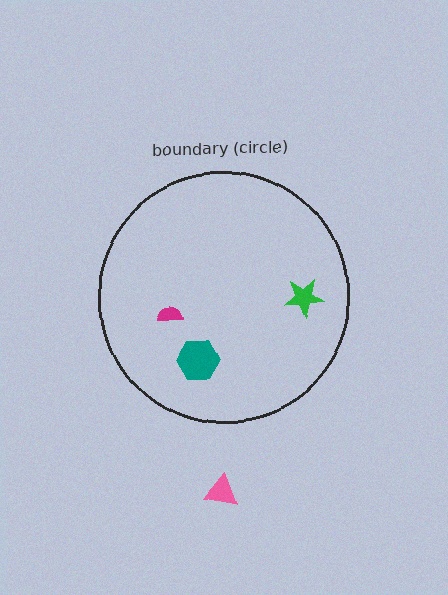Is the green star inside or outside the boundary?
Inside.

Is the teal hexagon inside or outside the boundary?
Inside.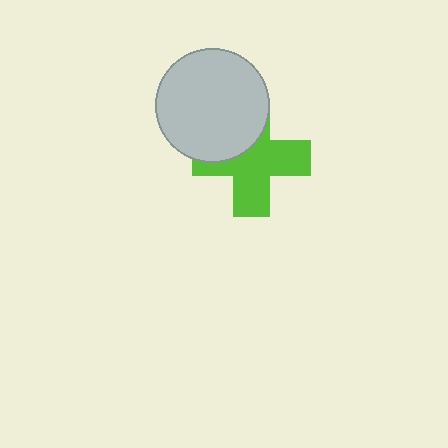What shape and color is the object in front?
The object in front is a light gray circle.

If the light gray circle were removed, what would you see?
You would see the complete lime cross.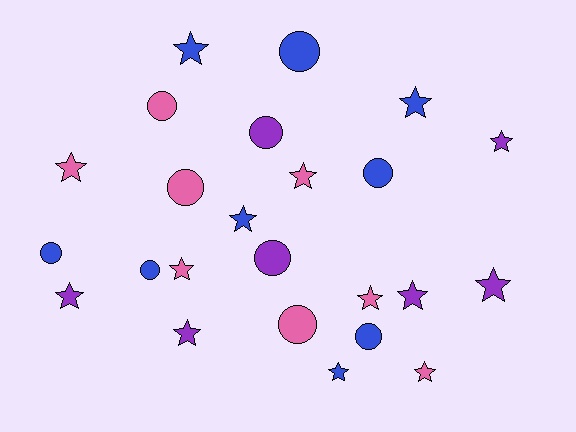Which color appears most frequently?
Blue, with 9 objects.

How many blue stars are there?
There are 4 blue stars.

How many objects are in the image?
There are 24 objects.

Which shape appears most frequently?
Star, with 14 objects.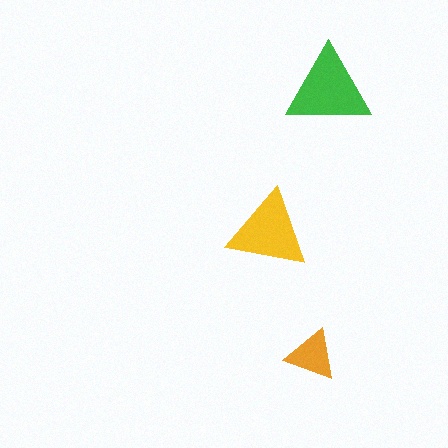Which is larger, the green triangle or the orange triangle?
The green one.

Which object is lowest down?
The orange triangle is bottommost.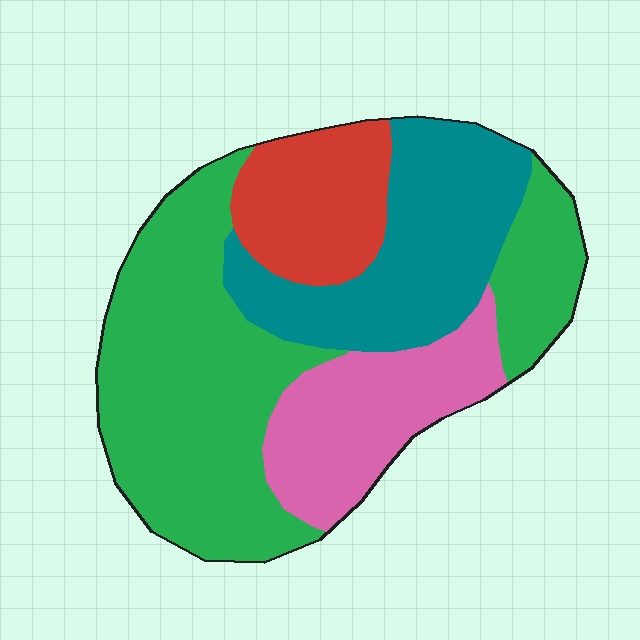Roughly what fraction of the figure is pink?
Pink covers about 20% of the figure.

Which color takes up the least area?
Red, at roughly 15%.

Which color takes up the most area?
Green, at roughly 45%.